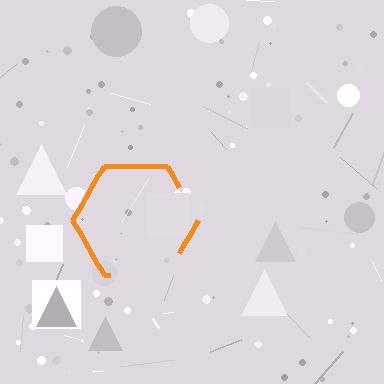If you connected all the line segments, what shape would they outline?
They would outline a hexagon.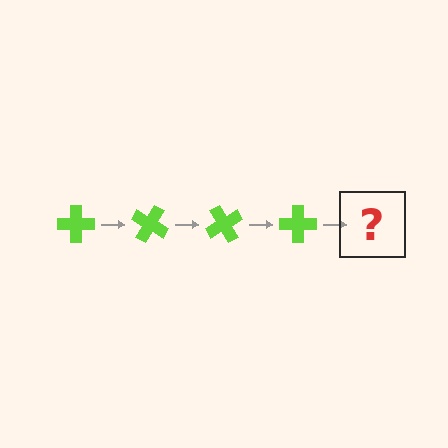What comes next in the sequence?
The next element should be a lime cross rotated 120 degrees.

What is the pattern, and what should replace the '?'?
The pattern is that the cross rotates 30 degrees each step. The '?' should be a lime cross rotated 120 degrees.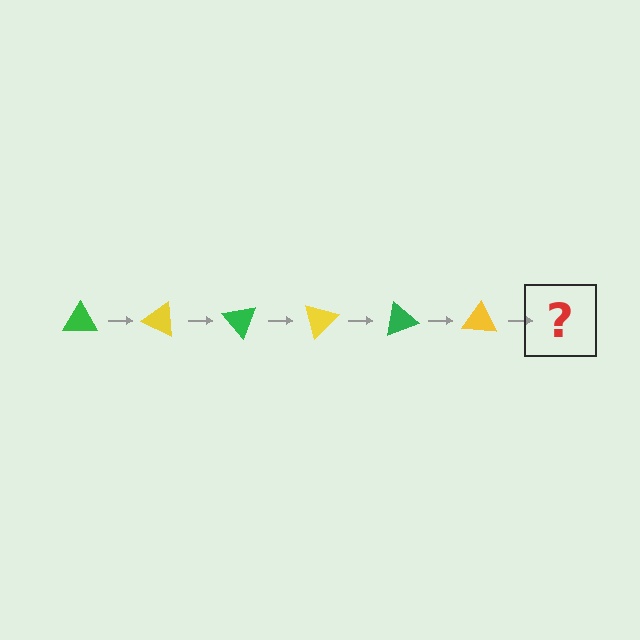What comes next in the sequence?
The next element should be a green triangle, rotated 150 degrees from the start.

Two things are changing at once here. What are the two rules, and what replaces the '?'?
The two rules are that it rotates 25 degrees each step and the color cycles through green and yellow. The '?' should be a green triangle, rotated 150 degrees from the start.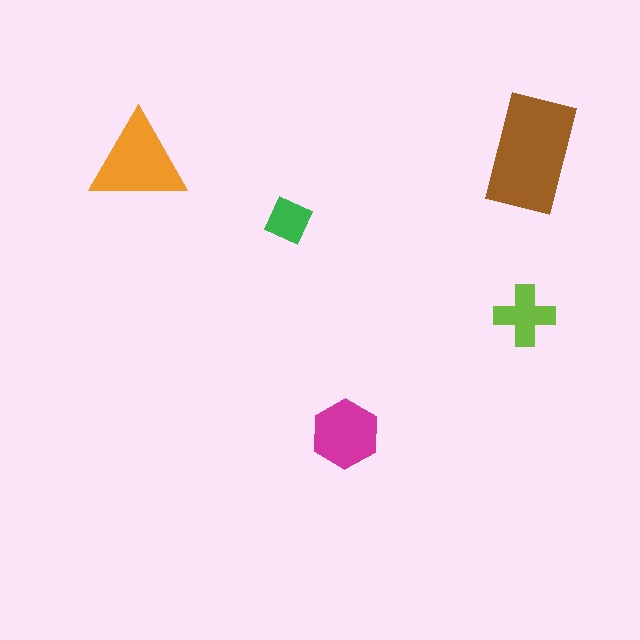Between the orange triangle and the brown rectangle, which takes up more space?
The brown rectangle.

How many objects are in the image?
There are 5 objects in the image.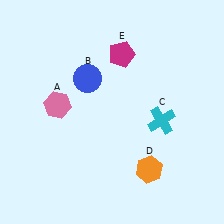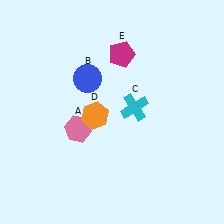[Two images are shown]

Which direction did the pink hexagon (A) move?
The pink hexagon (A) moved down.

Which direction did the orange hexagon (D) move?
The orange hexagon (D) moved left.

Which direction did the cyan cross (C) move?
The cyan cross (C) moved left.